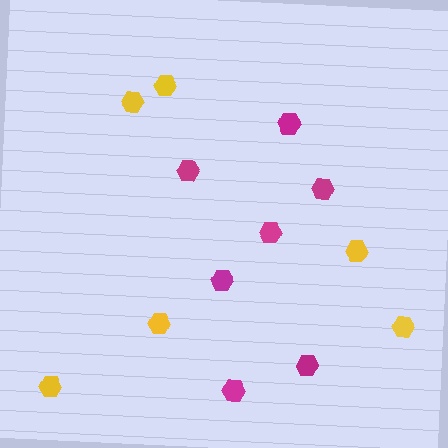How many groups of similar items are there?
There are 2 groups: one group of magenta hexagons (7) and one group of yellow hexagons (6).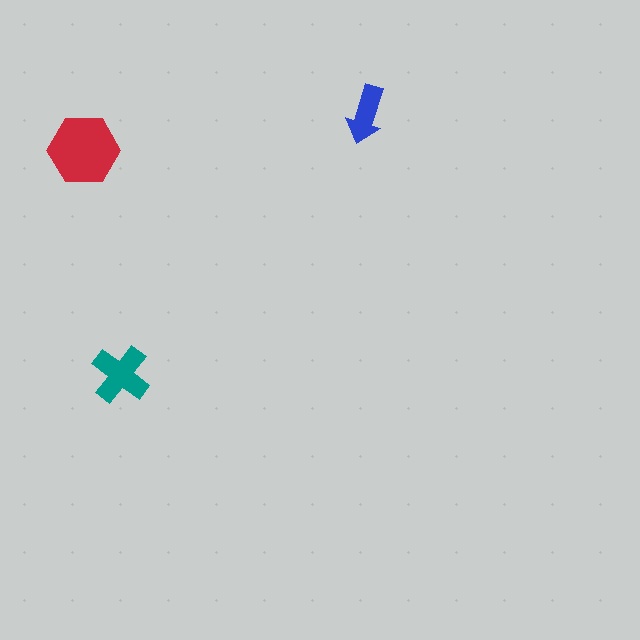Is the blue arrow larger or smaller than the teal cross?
Smaller.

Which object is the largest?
The red hexagon.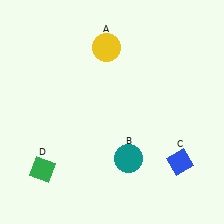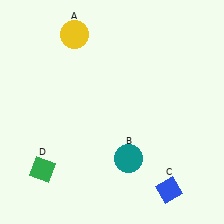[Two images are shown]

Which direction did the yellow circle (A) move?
The yellow circle (A) moved left.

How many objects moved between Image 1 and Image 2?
2 objects moved between the two images.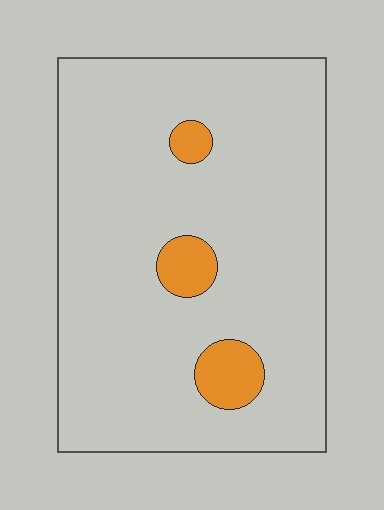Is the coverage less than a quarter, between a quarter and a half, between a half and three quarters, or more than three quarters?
Less than a quarter.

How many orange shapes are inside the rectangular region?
3.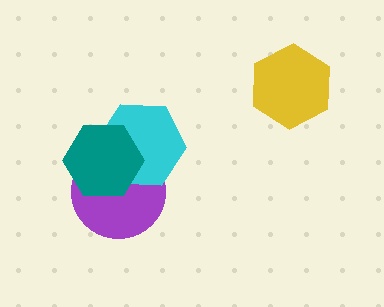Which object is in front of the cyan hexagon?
The teal hexagon is in front of the cyan hexagon.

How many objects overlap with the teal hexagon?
2 objects overlap with the teal hexagon.